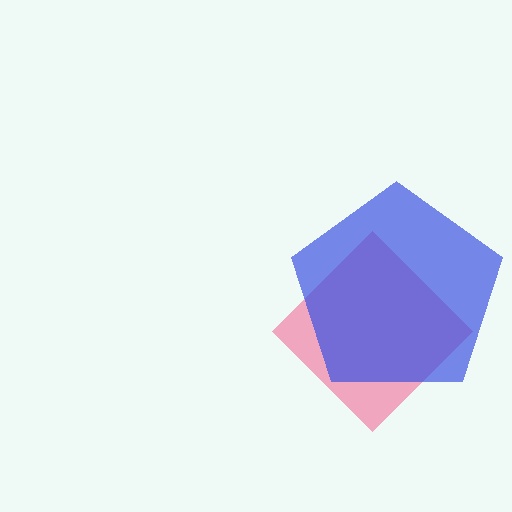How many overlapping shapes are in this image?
There are 2 overlapping shapes in the image.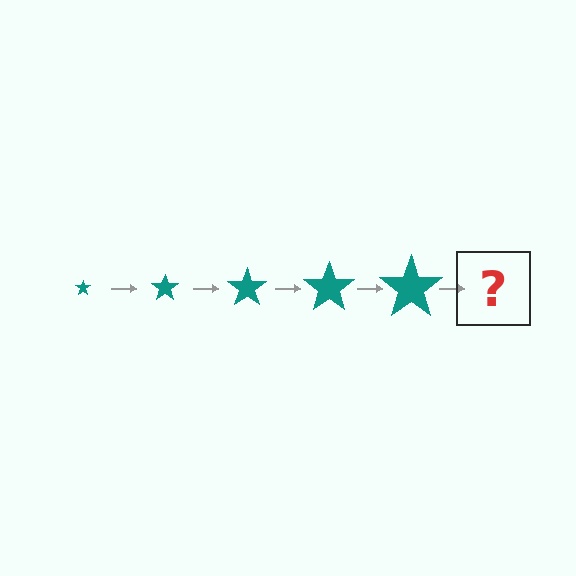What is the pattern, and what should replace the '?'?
The pattern is that the star gets progressively larger each step. The '?' should be a teal star, larger than the previous one.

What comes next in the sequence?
The next element should be a teal star, larger than the previous one.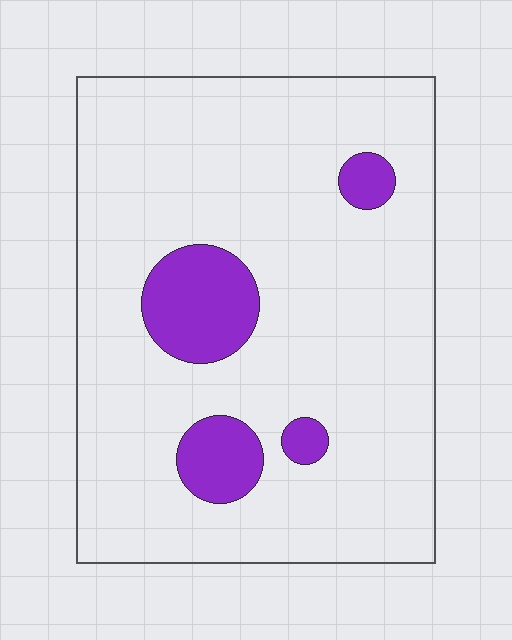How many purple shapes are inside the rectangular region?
4.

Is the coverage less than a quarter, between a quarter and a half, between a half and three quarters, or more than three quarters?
Less than a quarter.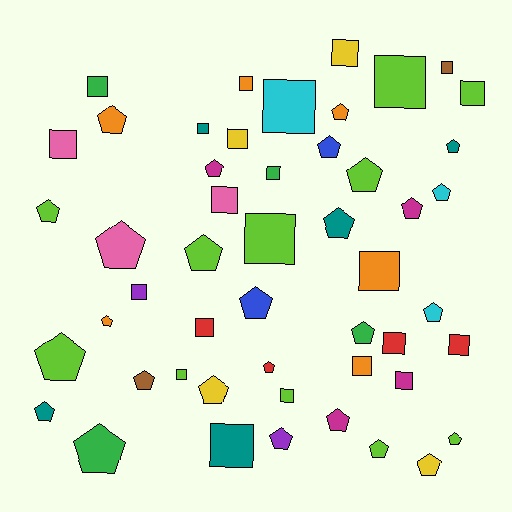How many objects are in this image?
There are 50 objects.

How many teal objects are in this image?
There are 5 teal objects.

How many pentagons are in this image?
There are 27 pentagons.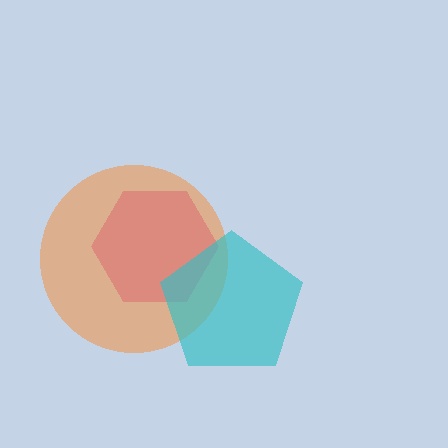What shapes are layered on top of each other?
The layered shapes are: a magenta hexagon, an orange circle, a cyan pentagon.